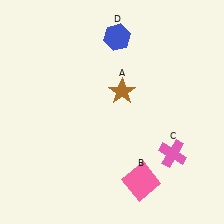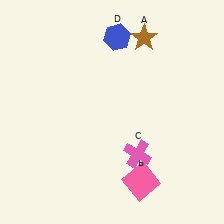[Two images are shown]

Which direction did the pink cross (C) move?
The pink cross (C) moved left.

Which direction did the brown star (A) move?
The brown star (A) moved up.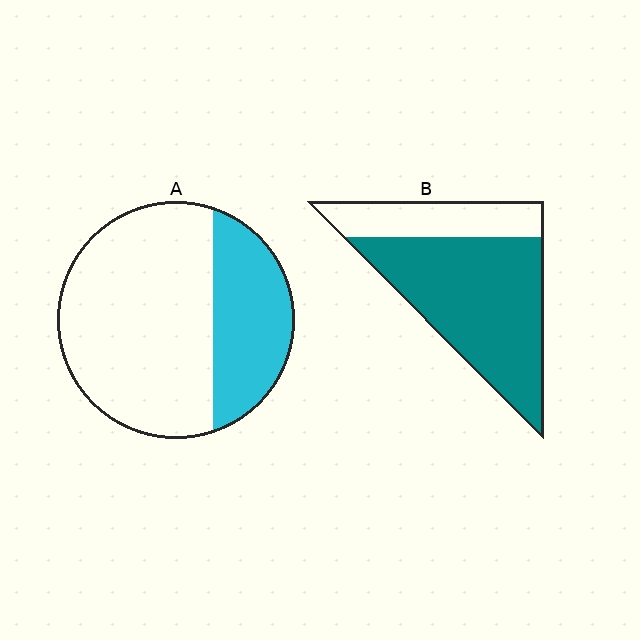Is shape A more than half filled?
No.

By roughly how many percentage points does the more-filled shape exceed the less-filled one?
By roughly 40 percentage points (B over A).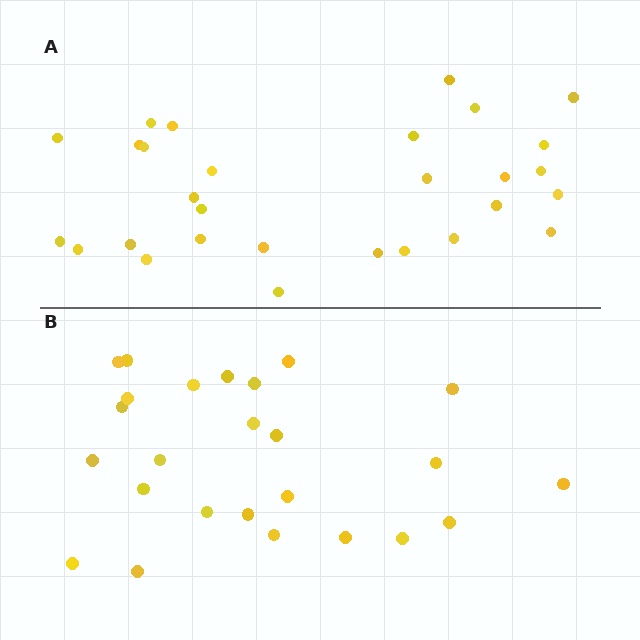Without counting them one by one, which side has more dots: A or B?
Region A (the top region) has more dots.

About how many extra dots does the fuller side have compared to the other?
Region A has about 4 more dots than region B.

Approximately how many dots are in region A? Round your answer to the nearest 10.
About 30 dots. (The exact count is 29, which rounds to 30.)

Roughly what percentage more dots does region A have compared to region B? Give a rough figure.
About 15% more.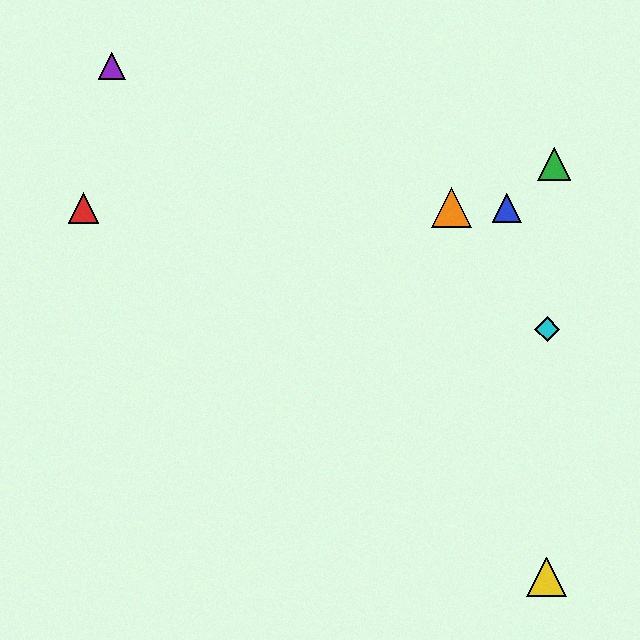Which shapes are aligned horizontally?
The red triangle, the blue triangle, the orange triangle are aligned horizontally.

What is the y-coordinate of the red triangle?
The red triangle is at y≈208.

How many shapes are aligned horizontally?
3 shapes (the red triangle, the blue triangle, the orange triangle) are aligned horizontally.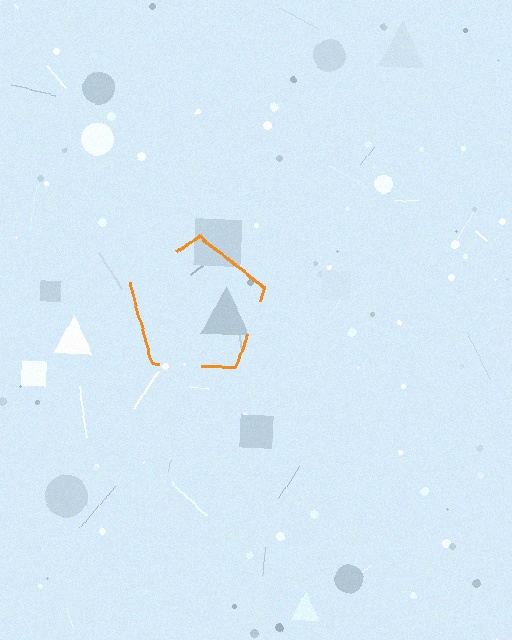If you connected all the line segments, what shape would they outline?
They would outline a pentagon.